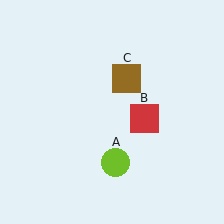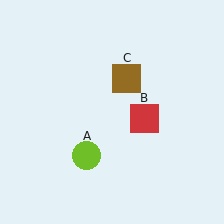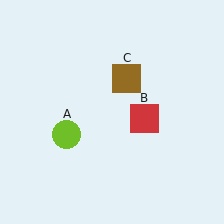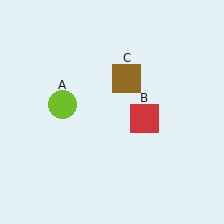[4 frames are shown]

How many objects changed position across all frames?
1 object changed position: lime circle (object A).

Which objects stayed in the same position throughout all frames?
Red square (object B) and brown square (object C) remained stationary.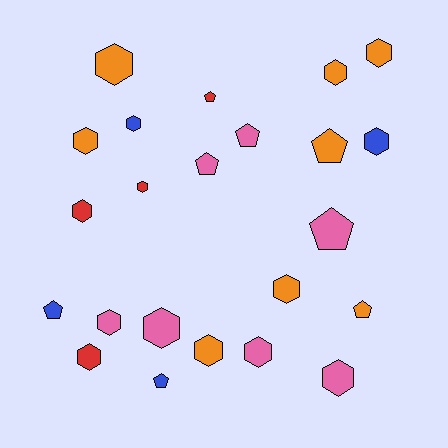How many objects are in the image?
There are 23 objects.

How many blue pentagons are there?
There are 2 blue pentagons.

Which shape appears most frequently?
Hexagon, with 15 objects.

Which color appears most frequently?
Orange, with 8 objects.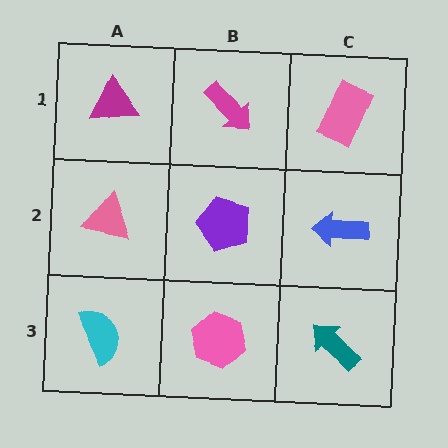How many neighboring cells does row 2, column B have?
4.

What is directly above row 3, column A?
A pink triangle.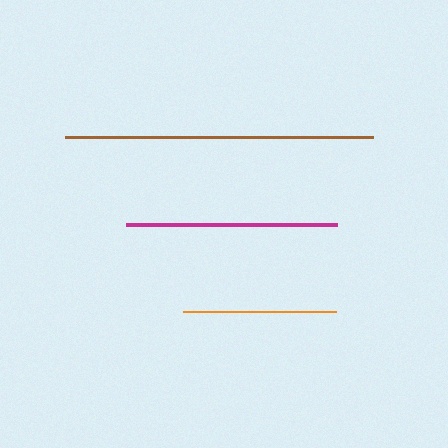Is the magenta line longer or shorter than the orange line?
The magenta line is longer than the orange line.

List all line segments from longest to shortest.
From longest to shortest: brown, magenta, orange.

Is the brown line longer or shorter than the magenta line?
The brown line is longer than the magenta line.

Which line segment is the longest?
The brown line is the longest at approximately 308 pixels.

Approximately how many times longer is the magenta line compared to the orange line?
The magenta line is approximately 1.4 times the length of the orange line.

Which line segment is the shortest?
The orange line is the shortest at approximately 153 pixels.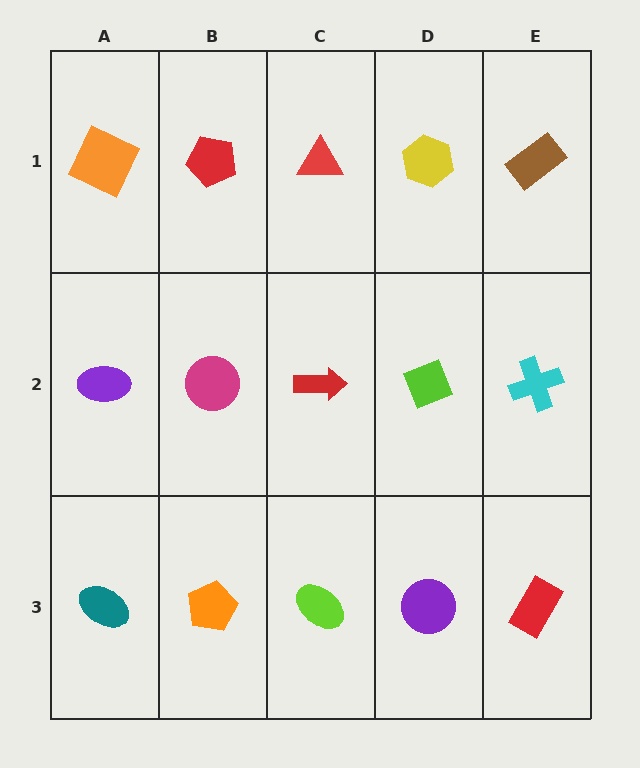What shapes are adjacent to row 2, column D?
A yellow hexagon (row 1, column D), a purple circle (row 3, column D), a red arrow (row 2, column C), a cyan cross (row 2, column E).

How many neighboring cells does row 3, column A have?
2.